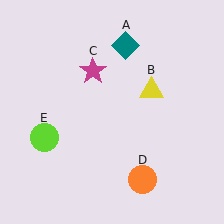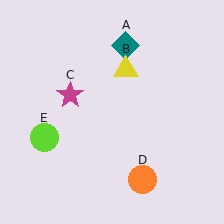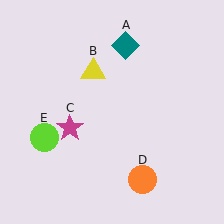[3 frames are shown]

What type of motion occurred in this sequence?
The yellow triangle (object B), magenta star (object C) rotated counterclockwise around the center of the scene.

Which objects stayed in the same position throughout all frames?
Teal diamond (object A) and orange circle (object D) and lime circle (object E) remained stationary.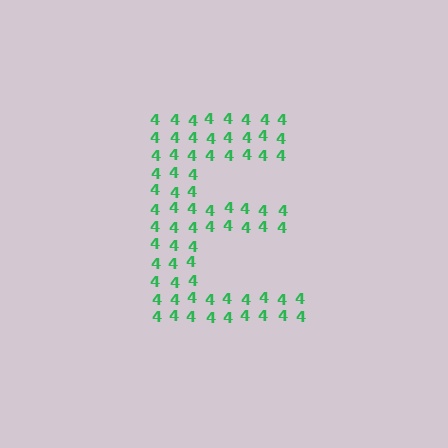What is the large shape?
The large shape is the letter E.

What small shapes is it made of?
It is made of small digit 4's.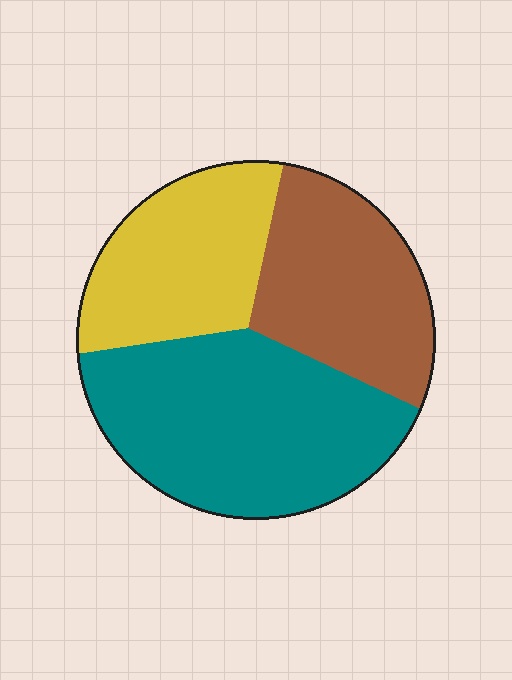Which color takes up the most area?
Teal, at roughly 45%.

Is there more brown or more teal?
Teal.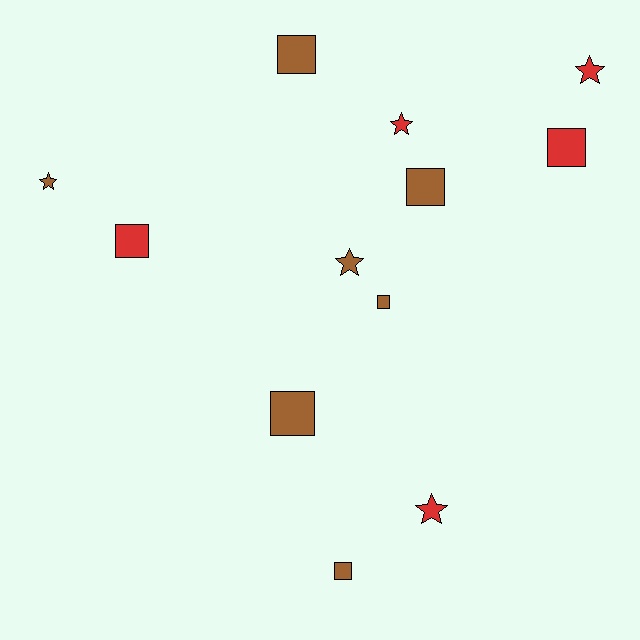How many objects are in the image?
There are 12 objects.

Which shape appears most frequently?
Square, with 7 objects.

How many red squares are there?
There are 2 red squares.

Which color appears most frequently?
Brown, with 7 objects.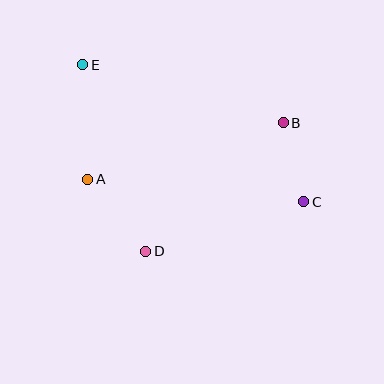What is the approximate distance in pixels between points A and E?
The distance between A and E is approximately 115 pixels.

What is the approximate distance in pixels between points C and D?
The distance between C and D is approximately 166 pixels.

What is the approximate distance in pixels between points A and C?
The distance between A and C is approximately 218 pixels.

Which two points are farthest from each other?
Points C and E are farthest from each other.